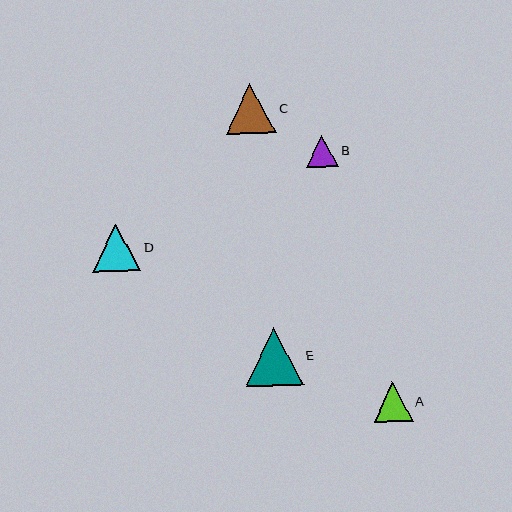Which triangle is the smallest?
Triangle B is the smallest with a size of approximately 32 pixels.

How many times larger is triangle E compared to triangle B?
Triangle E is approximately 1.8 times the size of triangle B.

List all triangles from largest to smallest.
From largest to smallest: E, C, D, A, B.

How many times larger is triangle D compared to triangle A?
Triangle D is approximately 1.2 times the size of triangle A.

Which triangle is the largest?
Triangle E is the largest with a size of approximately 58 pixels.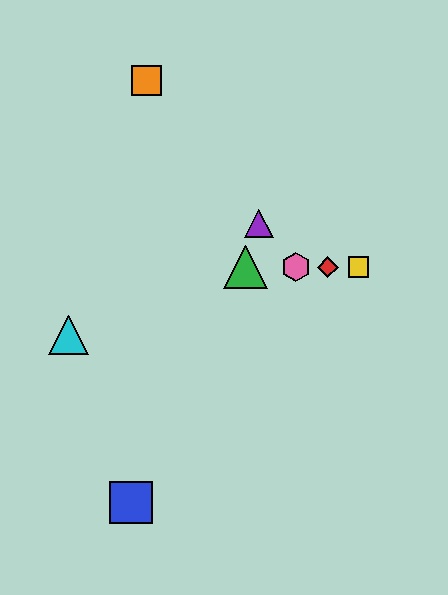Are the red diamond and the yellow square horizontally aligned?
Yes, both are at y≈267.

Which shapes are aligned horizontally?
The red diamond, the green triangle, the yellow square, the pink hexagon are aligned horizontally.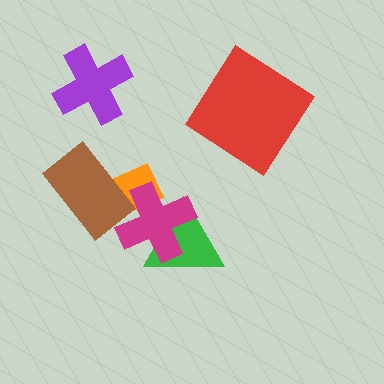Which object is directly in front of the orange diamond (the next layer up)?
The brown rectangle is directly in front of the orange diamond.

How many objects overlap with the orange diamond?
2 objects overlap with the orange diamond.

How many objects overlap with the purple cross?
0 objects overlap with the purple cross.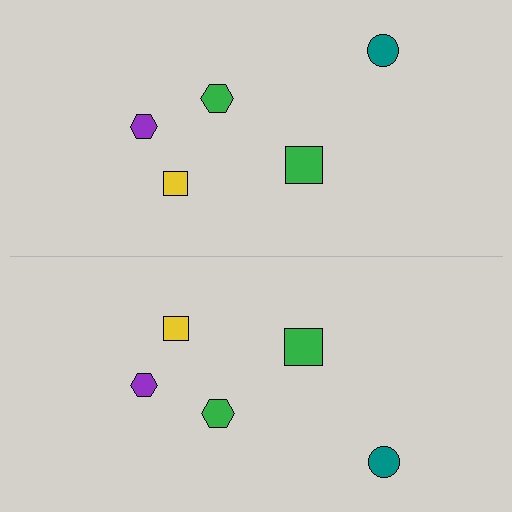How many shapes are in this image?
There are 10 shapes in this image.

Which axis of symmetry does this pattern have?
The pattern has a horizontal axis of symmetry running through the center of the image.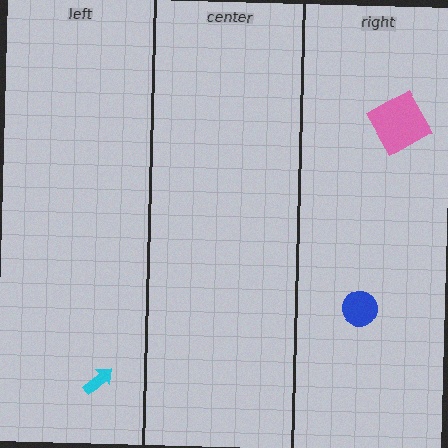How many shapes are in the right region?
2.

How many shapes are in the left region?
1.